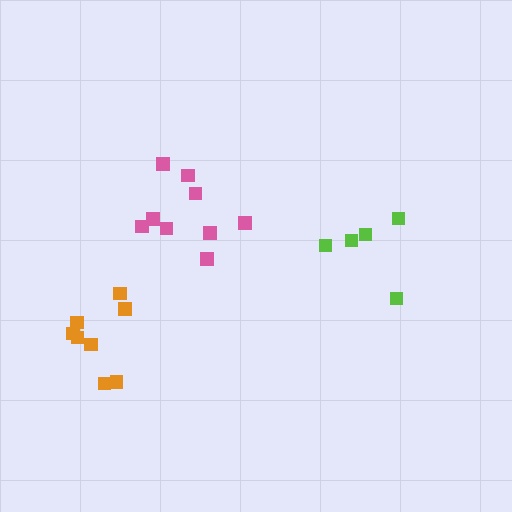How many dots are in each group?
Group 1: 5 dots, Group 2: 9 dots, Group 3: 8 dots (22 total).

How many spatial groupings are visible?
There are 3 spatial groupings.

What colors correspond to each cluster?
The clusters are colored: lime, pink, orange.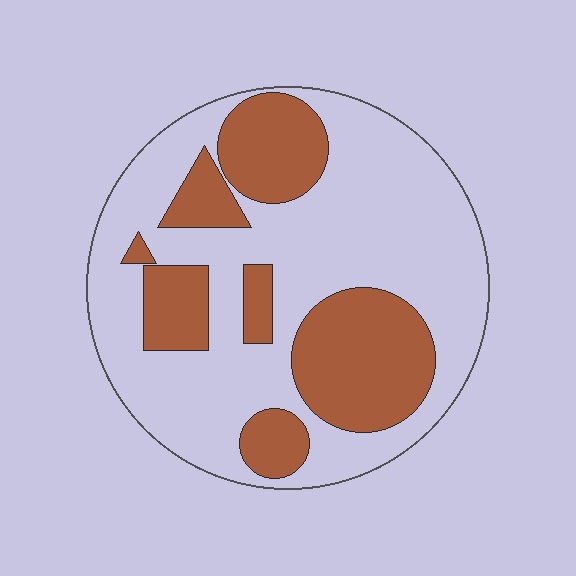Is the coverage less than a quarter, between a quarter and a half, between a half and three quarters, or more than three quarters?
Between a quarter and a half.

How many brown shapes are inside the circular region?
7.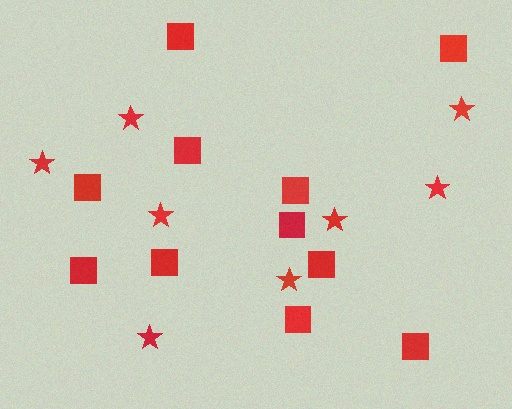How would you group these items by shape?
There are 2 groups: one group of stars (8) and one group of squares (11).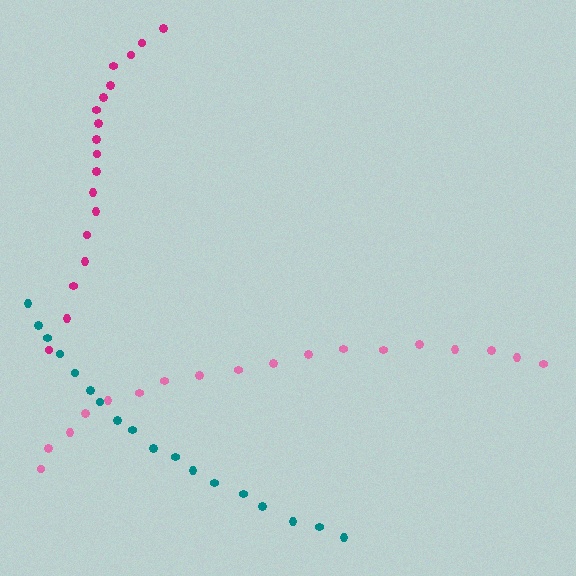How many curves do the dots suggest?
There are 3 distinct paths.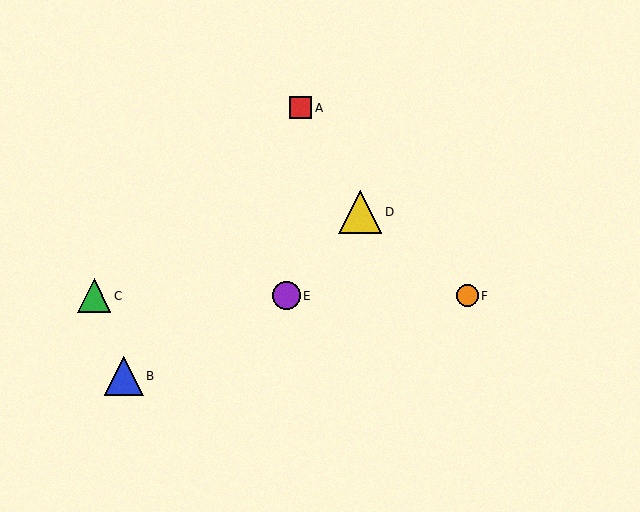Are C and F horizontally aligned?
Yes, both are at y≈296.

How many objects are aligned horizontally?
3 objects (C, E, F) are aligned horizontally.